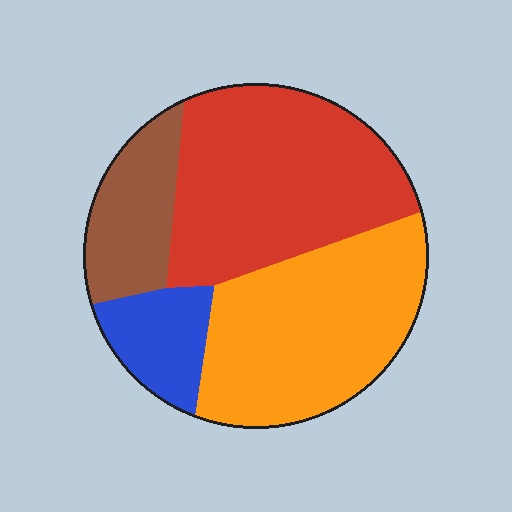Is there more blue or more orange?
Orange.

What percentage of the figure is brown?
Brown takes up about one eighth (1/8) of the figure.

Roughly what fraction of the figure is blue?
Blue takes up less than a sixth of the figure.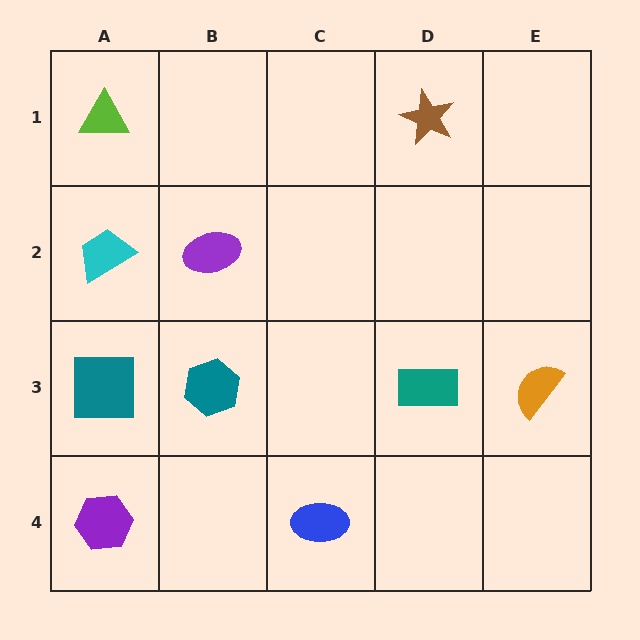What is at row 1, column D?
A brown star.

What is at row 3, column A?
A teal square.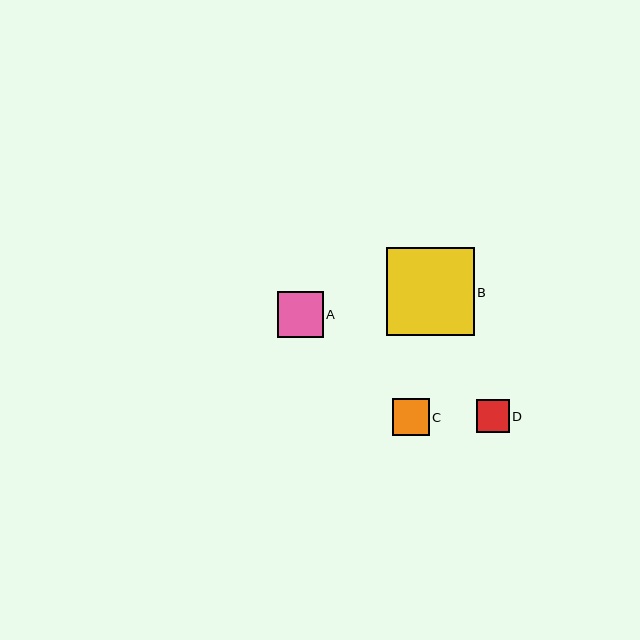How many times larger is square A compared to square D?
Square A is approximately 1.4 times the size of square D.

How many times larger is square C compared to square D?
Square C is approximately 1.2 times the size of square D.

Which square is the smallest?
Square D is the smallest with a size of approximately 32 pixels.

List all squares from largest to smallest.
From largest to smallest: B, A, C, D.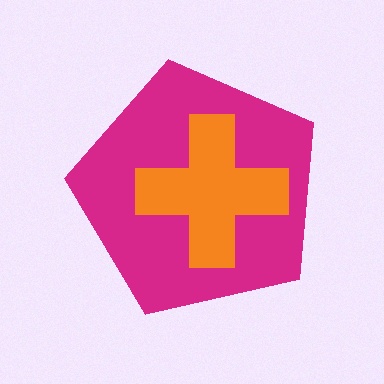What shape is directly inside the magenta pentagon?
The orange cross.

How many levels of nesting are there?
2.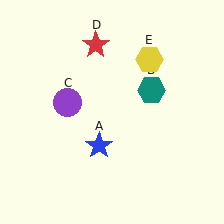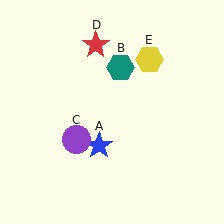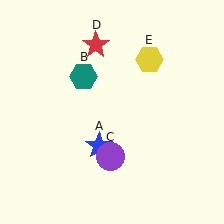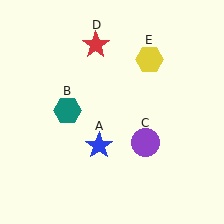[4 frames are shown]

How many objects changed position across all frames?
2 objects changed position: teal hexagon (object B), purple circle (object C).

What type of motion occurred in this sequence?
The teal hexagon (object B), purple circle (object C) rotated counterclockwise around the center of the scene.